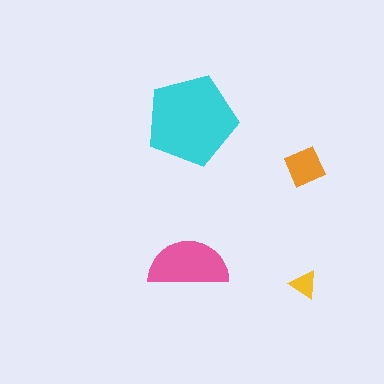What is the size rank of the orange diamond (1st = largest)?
3rd.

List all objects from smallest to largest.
The yellow triangle, the orange diamond, the pink semicircle, the cyan pentagon.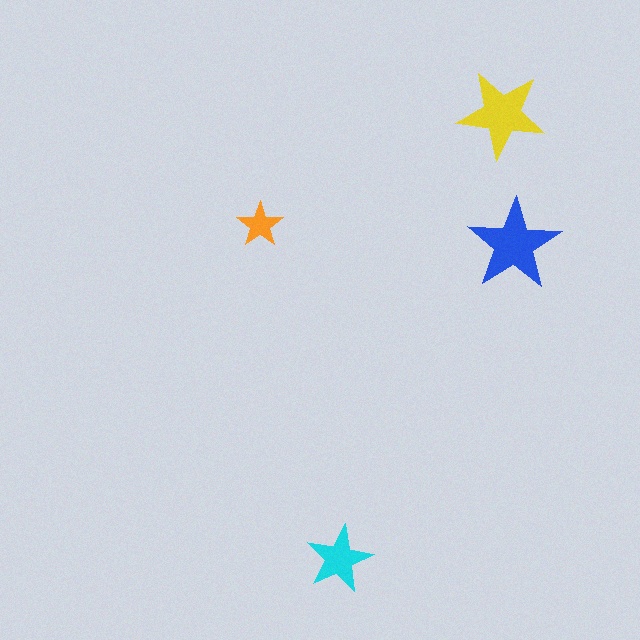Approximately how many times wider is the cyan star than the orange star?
About 1.5 times wider.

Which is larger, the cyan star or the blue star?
The blue one.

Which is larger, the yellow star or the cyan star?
The yellow one.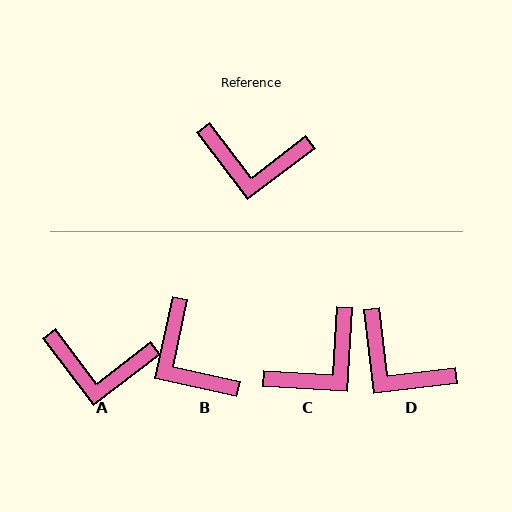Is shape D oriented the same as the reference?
No, it is off by about 31 degrees.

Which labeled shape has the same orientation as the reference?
A.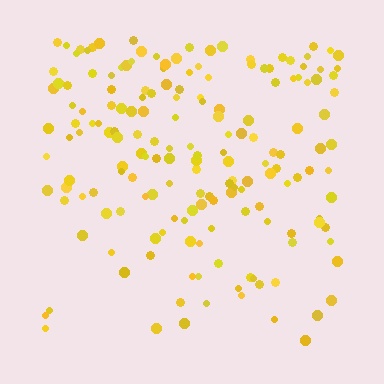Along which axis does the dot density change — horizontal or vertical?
Vertical.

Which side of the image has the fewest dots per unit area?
The bottom.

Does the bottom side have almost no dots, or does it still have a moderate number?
Still a moderate number, just noticeably fewer than the top.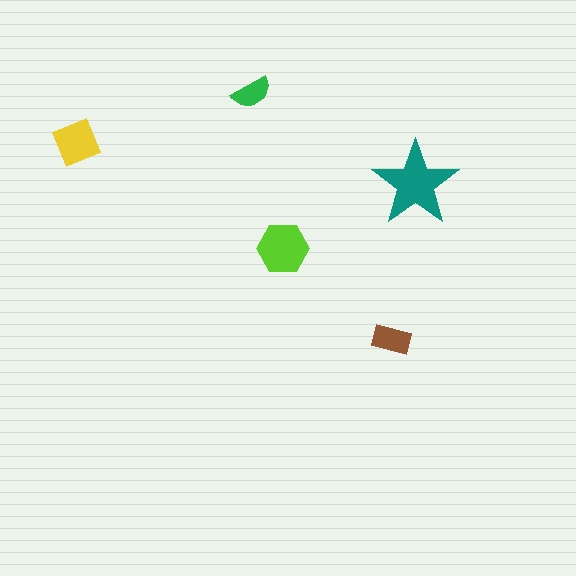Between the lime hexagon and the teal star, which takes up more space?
The teal star.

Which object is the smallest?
The green semicircle.